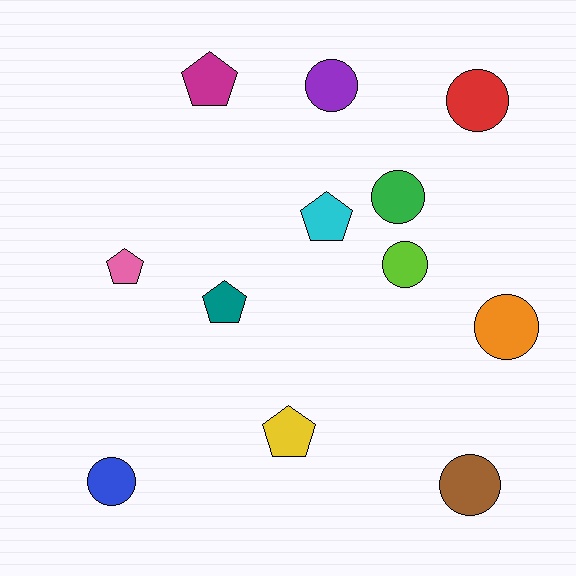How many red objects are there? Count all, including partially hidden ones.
There is 1 red object.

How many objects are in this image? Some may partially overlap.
There are 12 objects.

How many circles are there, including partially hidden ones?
There are 7 circles.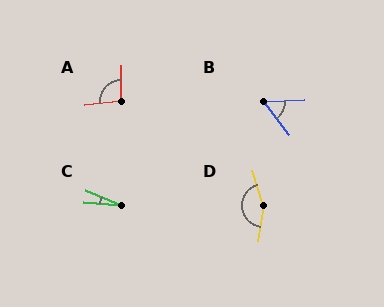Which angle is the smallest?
C, at approximately 19 degrees.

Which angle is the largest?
D, at approximately 155 degrees.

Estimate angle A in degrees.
Approximately 96 degrees.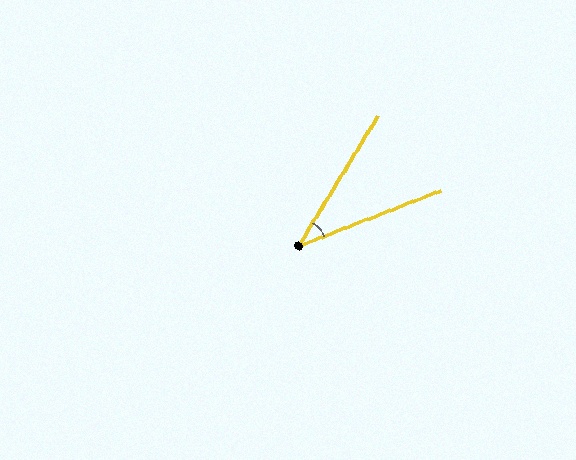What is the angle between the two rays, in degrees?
Approximately 37 degrees.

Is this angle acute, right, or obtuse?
It is acute.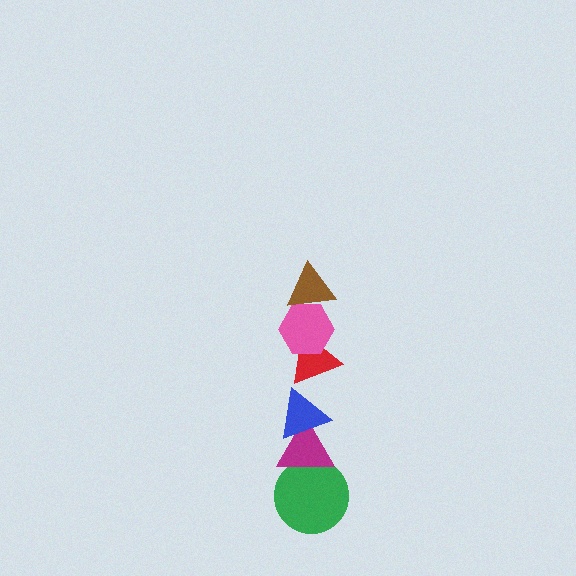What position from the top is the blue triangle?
The blue triangle is 4th from the top.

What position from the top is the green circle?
The green circle is 6th from the top.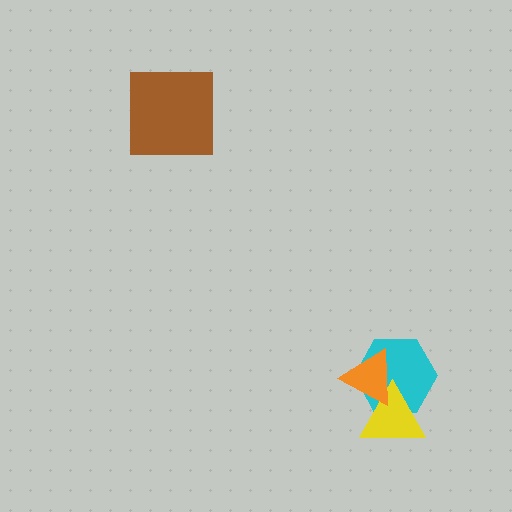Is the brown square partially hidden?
No, no other shape covers it.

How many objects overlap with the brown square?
0 objects overlap with the brown square.